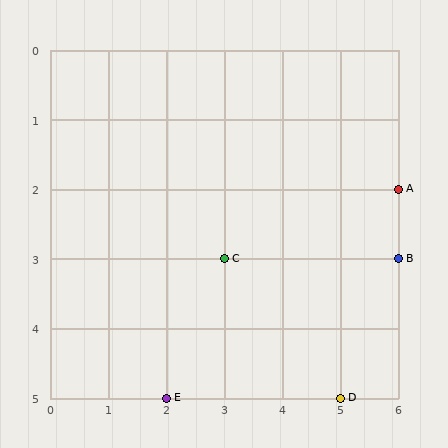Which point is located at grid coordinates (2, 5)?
Point E is at (2, 5).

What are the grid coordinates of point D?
Point D is at grid coordinates (5, 5).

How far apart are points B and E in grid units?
Points B and E are 4 columns and 2 rows apart (about 4.5 grid units diagonally).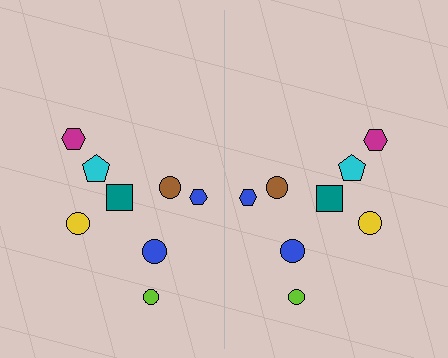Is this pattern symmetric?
Yes, this pattern has bilateral (reflection) symmetry.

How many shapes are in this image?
There are 16 shapes in this image.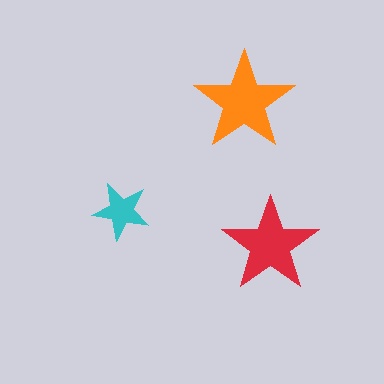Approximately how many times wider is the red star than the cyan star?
About 1.5 times wider.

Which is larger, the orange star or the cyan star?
The orange one.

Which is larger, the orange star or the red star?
The orange one.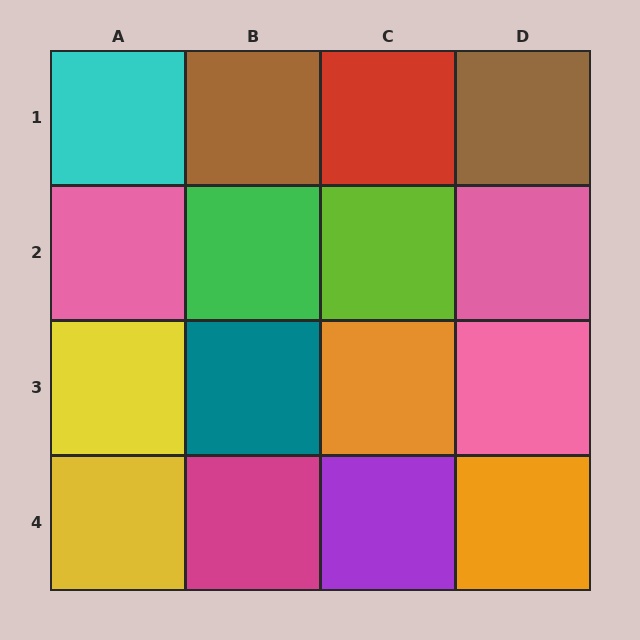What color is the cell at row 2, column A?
Pink.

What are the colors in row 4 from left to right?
Yellow, magenta, purple, orange.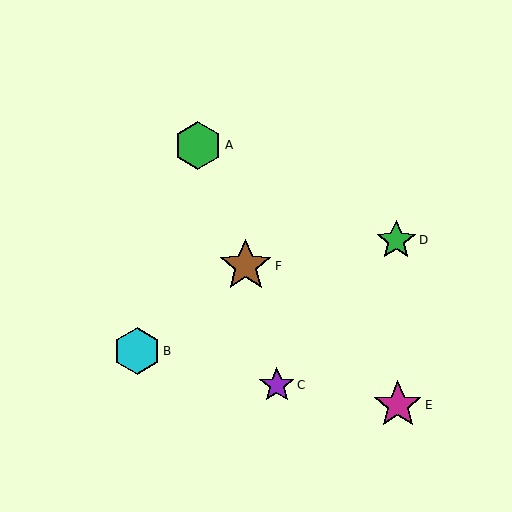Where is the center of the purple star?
The center of the purple star is at (277, 385).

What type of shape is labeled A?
Shape A is a green hexagon.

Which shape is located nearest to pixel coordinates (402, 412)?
The magenta star (labeled E) at (398, 405) is nearest to that location.